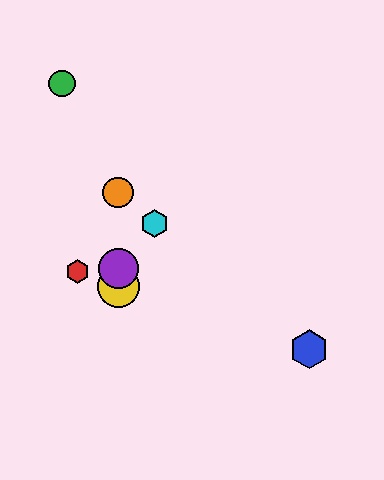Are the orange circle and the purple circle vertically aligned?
Yes, both are at x≈118.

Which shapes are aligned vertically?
The yellow circle, the purple circle, the orange circle are aligned vertically.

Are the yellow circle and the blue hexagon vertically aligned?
No, the yellow circle is at x≈118 and the blue hexagon is at x≈309.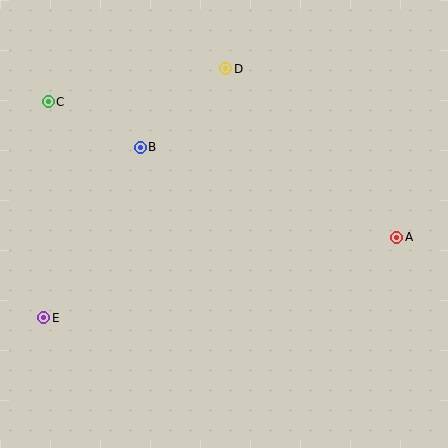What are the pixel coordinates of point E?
Point E is at (44, 318).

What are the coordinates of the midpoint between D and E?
The midpoint between D and E is at (135, 193).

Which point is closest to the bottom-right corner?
Point A is closest to the bottom-right corner.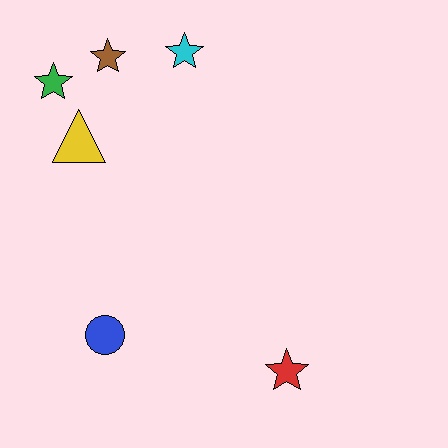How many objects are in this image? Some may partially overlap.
There are 6 objects.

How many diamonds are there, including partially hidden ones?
There are no diamonds.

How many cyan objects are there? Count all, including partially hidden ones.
There is 1 cyan object.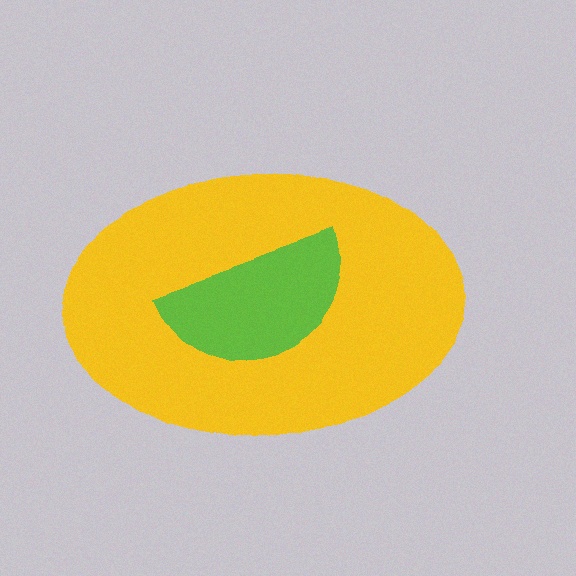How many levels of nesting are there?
2.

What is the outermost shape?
The yellow ellipse.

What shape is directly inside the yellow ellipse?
The lime semicircle.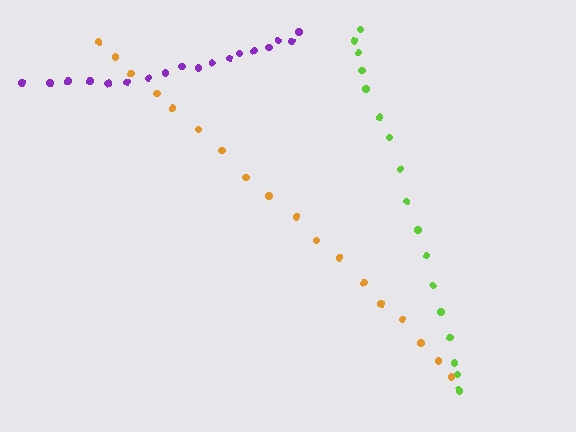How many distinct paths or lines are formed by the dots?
There are 3 distinct paths.